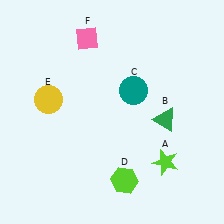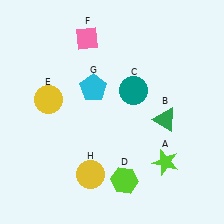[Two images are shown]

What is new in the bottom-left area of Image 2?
A yellow circle (H) was added in the bottom-left area of Image 2.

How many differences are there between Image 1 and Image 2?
There are 2 differences between the two images.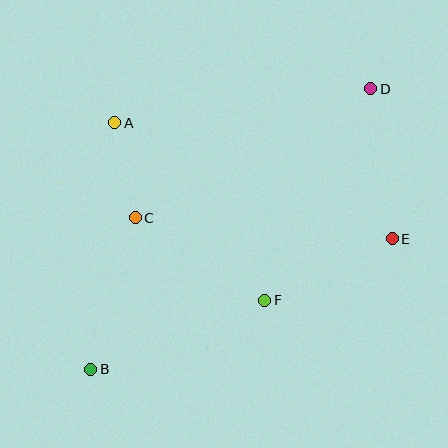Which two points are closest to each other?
Points A and C are closest to each other.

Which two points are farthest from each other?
Points B and D are farthest from each other.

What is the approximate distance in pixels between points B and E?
The distance between B and E is approximately 328 pixels.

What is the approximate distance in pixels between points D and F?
The distance between D and F is approximately 237 pixels.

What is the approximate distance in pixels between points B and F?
The distance between B and F is approximately 187 pixels.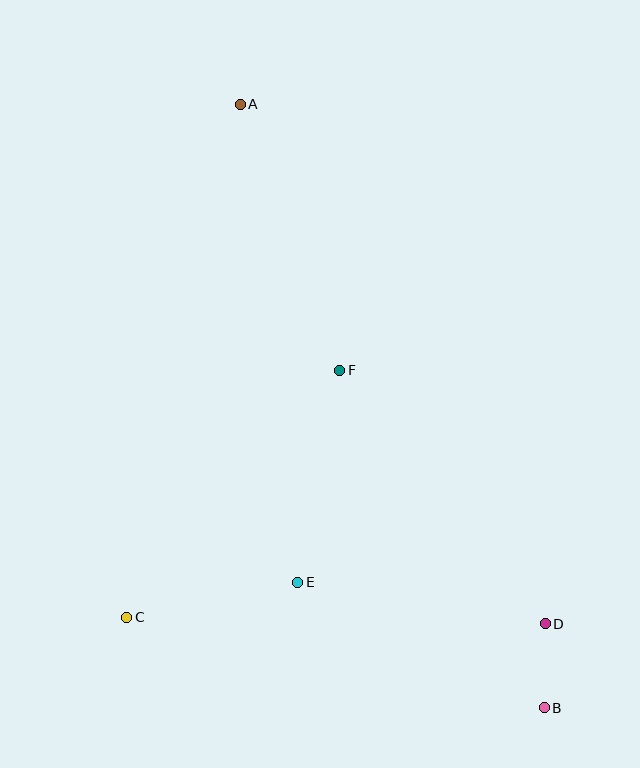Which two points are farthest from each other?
Points A and B are farthest from each other.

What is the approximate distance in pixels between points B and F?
The distance between B and F is approximately 394 pixels.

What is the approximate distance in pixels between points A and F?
The distance between A and F is approximately 284 pixels.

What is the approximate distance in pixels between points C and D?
The distance between C and D is approximately 418 pixels.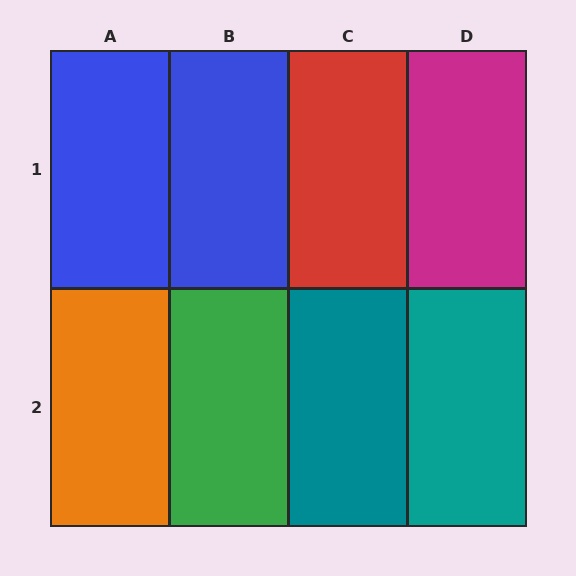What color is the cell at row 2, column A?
Orange.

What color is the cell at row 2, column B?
Green.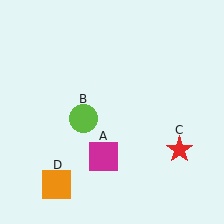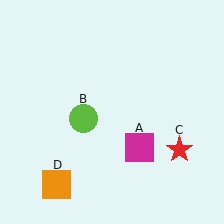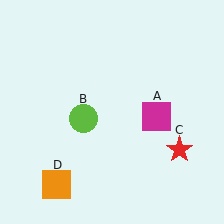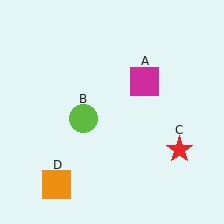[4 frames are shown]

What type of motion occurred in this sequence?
The magenta square (object A) rotated counterclockwise around the center of the scene.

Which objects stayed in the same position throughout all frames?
Lime circle (object B) and red star (object C) and orange square (object D) remained stationary.